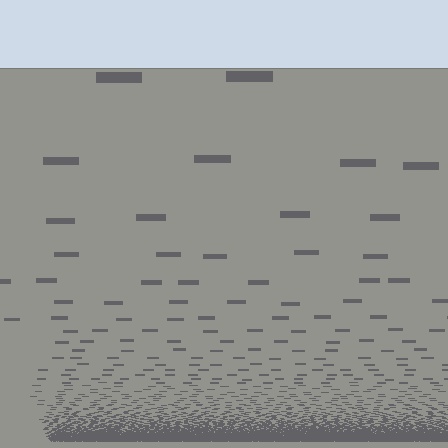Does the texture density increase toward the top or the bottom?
Density increases toward the bottom.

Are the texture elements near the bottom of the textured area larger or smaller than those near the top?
Smaller. The gradient is inverted — elements near the bottom are smaller and denser.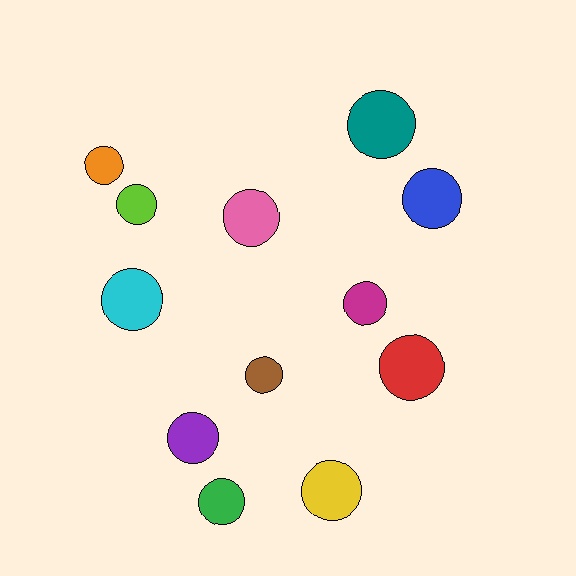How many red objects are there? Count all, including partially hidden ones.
There is 1 red object.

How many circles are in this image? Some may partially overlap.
There are 12 circles.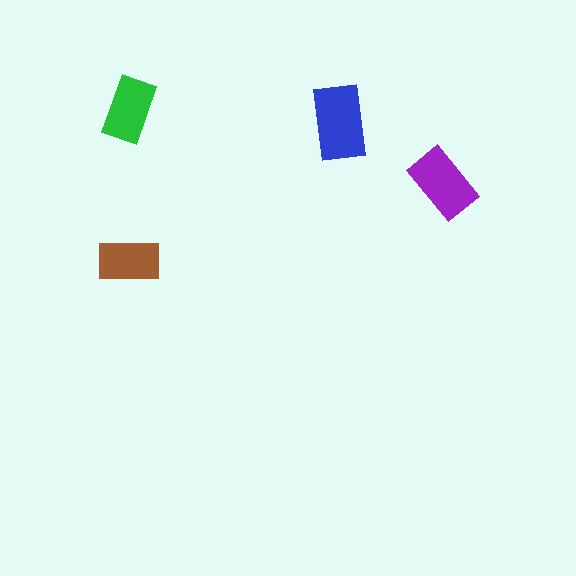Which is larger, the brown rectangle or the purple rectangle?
The purple one.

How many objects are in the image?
There are 4 objects in the image.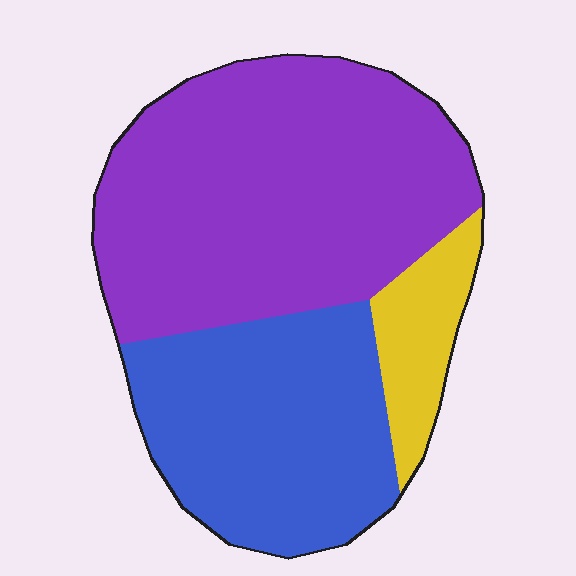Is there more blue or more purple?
Purple.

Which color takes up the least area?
Yellow, at roughly 10%.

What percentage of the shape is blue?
Blue takes up about one third (1/3) of the shape.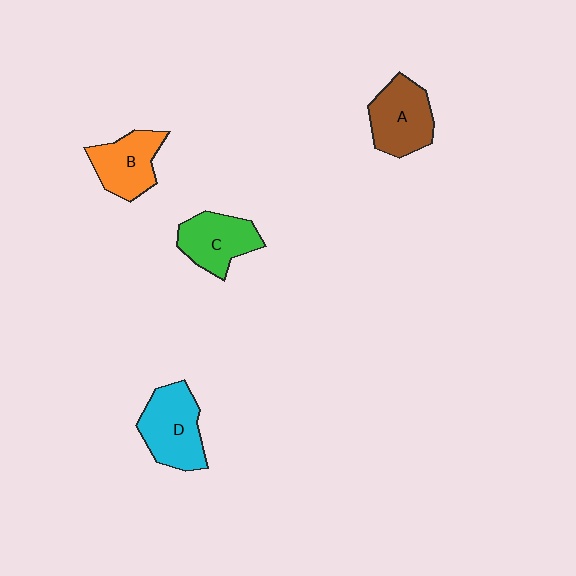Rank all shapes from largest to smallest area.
From largest to smallest: D (cyan), A (brown), B (orange), C (green).